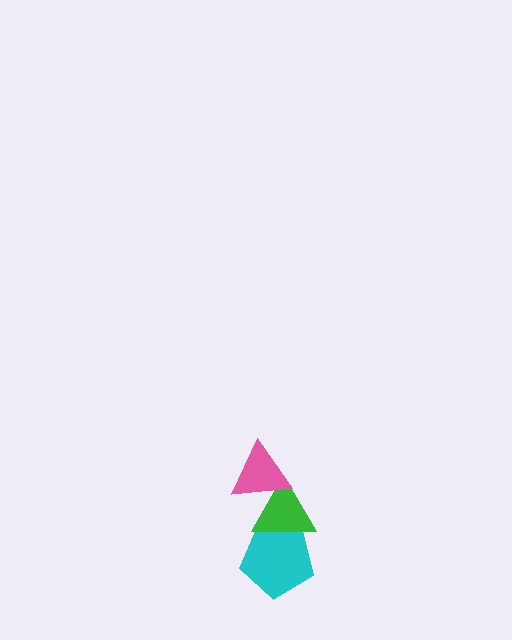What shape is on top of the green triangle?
The pink triangle is on top of the green triangle.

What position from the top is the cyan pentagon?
The cyan pentagon is 3rd from the top.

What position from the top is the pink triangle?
The pink triangle is 1st from the top.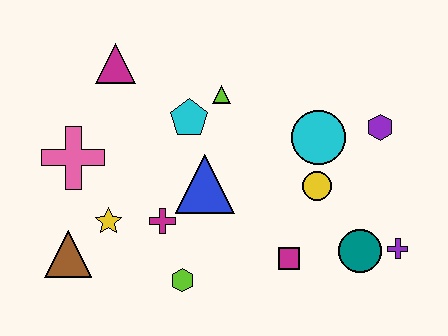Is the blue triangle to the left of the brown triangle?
No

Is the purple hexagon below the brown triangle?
No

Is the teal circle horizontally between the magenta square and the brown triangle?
No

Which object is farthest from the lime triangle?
The purple cross is farthest from the lime triangle.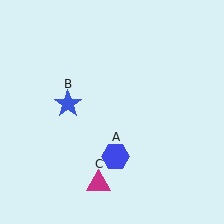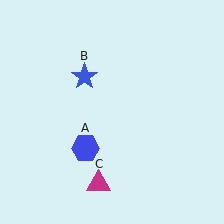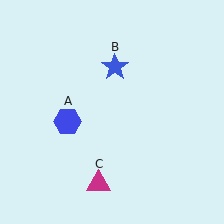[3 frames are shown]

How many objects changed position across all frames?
2 objects changed position: blue hexagon (object A), blue star (object B).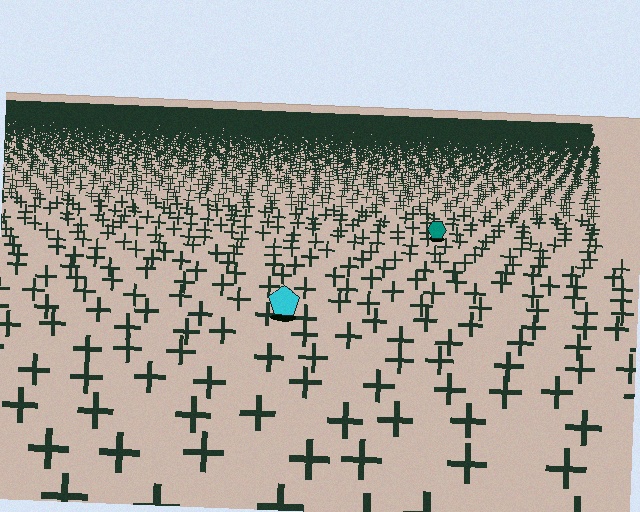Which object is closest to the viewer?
The cyan pentagon is closest. The texture marks near it are larger and more spread out.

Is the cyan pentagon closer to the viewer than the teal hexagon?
Yes. The cyan pentagon is closer — you can tell from the texture gradient: the ground texture is coarser near it.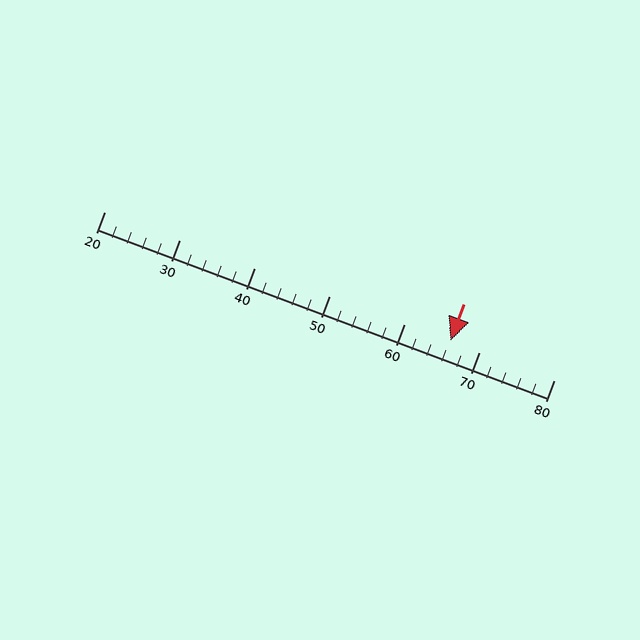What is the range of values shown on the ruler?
The ruler shows values from 20 to 80.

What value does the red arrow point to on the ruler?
The red arrow points to approximately 66.